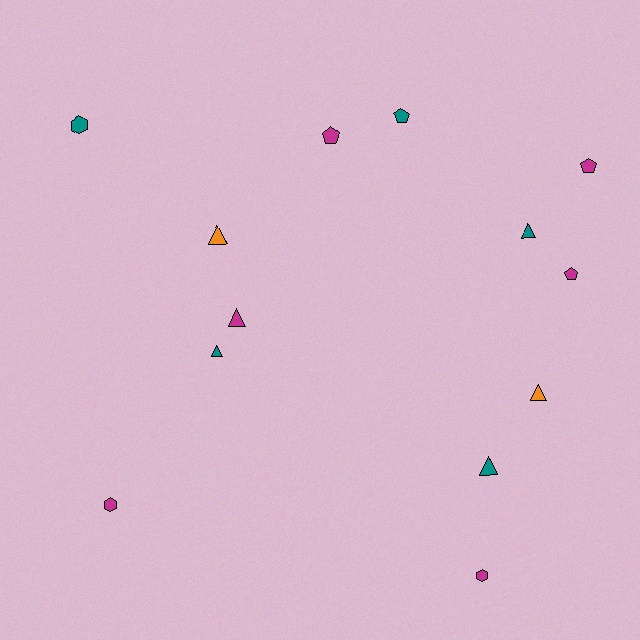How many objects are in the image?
There are 13 objects.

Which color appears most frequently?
Magenta, with 6 objects.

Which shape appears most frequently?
Triangle, with 6 objects.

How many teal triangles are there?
There are 3 teal triangles.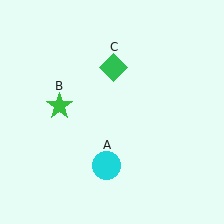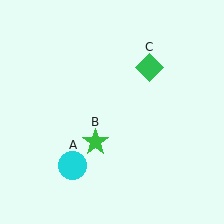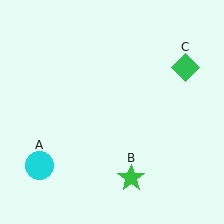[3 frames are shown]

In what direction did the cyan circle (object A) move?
The cyan circle (object A) moved left.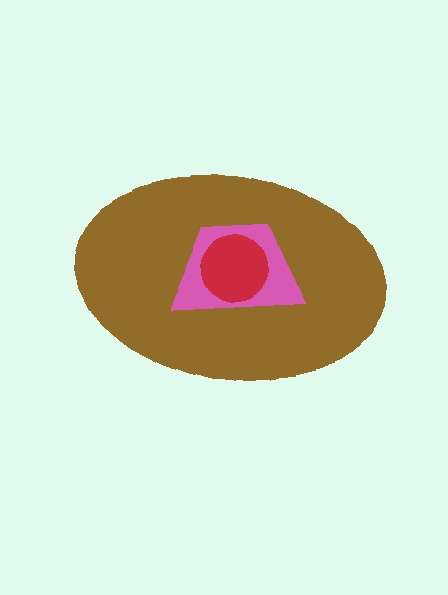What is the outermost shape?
The brown ellipse.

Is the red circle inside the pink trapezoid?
Yes.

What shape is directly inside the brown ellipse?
The pink trapezoid.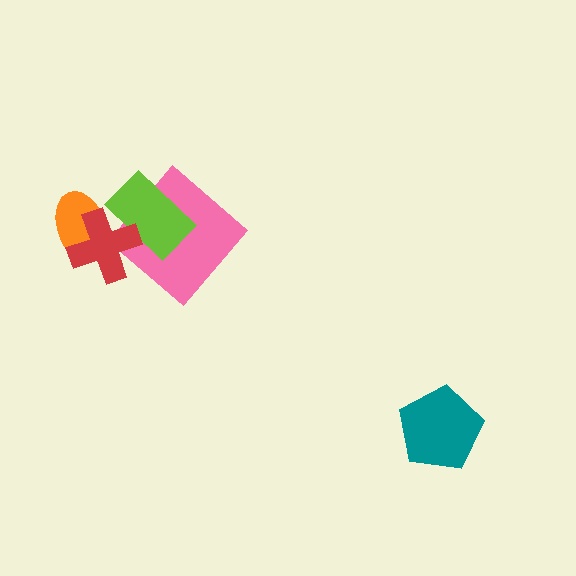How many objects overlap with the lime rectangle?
2 objects overlap with the lime rectangle.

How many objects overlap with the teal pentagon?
0 objects overlap with the teal pentagon.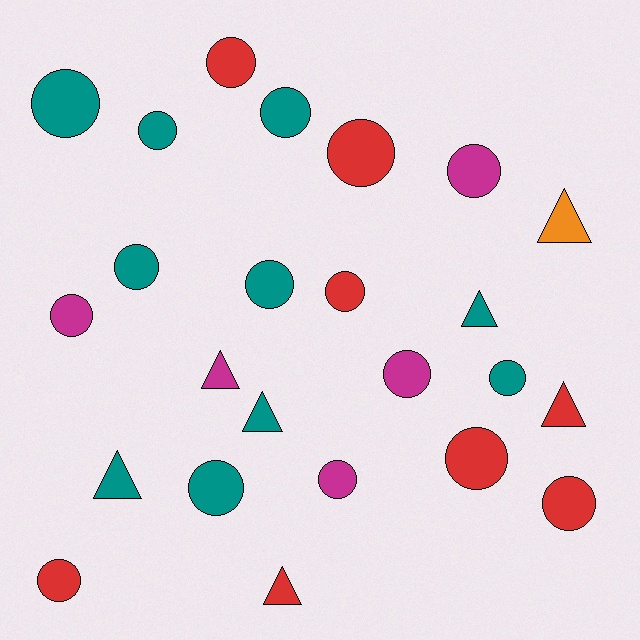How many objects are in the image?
There are 24 objects.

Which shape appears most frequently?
Circle, with 17 objects.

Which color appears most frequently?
Teal, with 10 objects.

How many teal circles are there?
There are 7 teal circles.